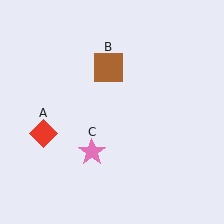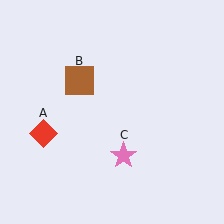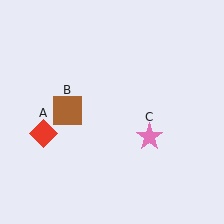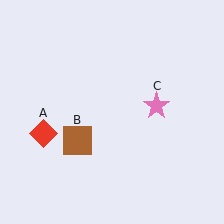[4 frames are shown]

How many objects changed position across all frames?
2 objects changed position: brown square (object B), pink star (object C).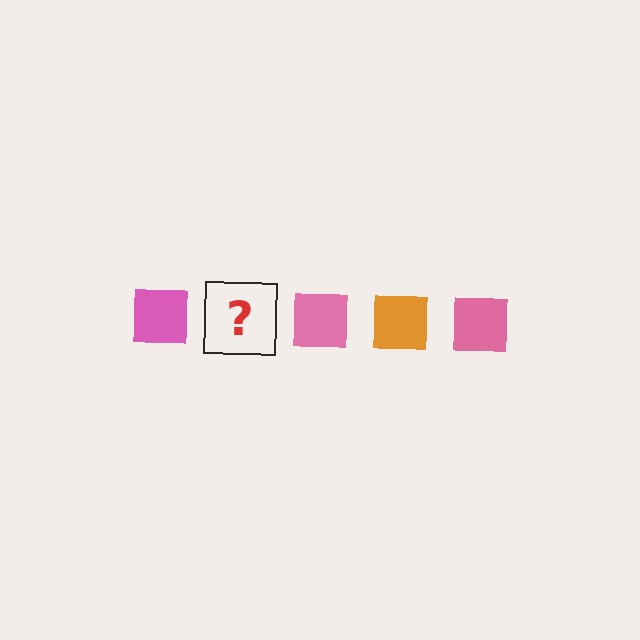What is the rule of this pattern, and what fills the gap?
The rule is that the pattern cycles through pink, orange squares. The gap should be filled with an orange square.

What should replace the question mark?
The question mark should be replaced with an orange square.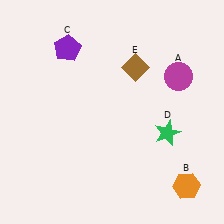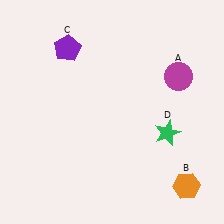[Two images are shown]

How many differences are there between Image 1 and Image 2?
There is 1 difference between the two images.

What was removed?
The brown diamond (E) was removed in Image 2.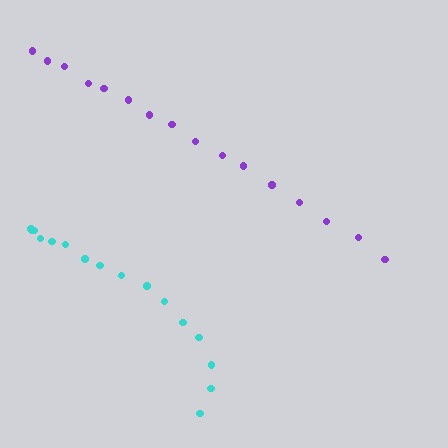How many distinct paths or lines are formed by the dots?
There are 2 distinct paths.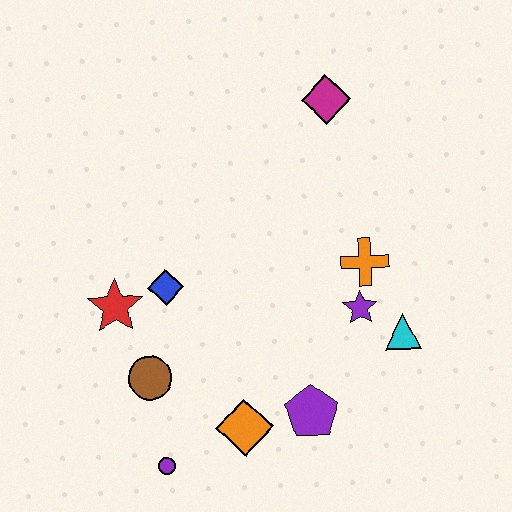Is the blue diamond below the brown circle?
No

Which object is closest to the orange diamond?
The purple pentagon is closest to the orange diamond.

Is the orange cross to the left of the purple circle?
No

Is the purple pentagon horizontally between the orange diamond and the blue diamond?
No